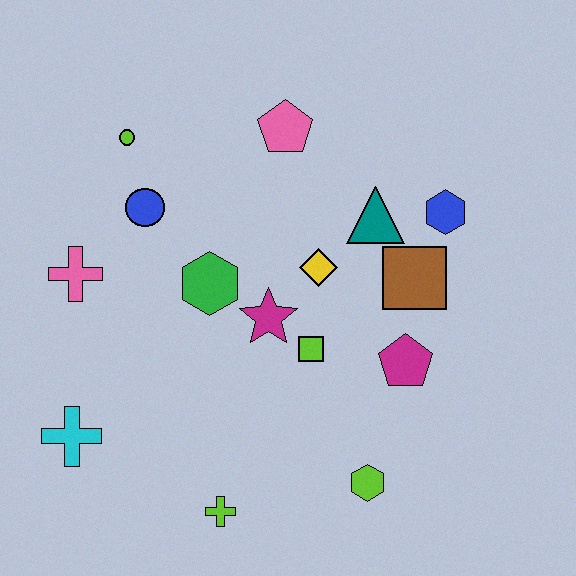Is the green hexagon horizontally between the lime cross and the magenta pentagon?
No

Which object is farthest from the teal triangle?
The cyan cross is farthest from the teal triangle.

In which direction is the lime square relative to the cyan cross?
The lime square is to the right of the cyan cross.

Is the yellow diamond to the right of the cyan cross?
Yes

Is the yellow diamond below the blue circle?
Yes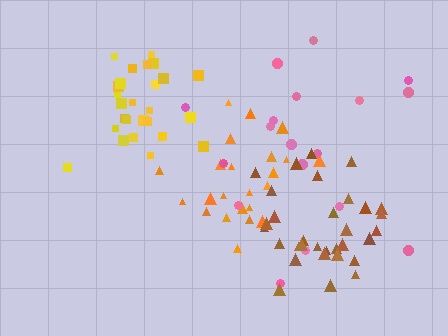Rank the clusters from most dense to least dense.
yellow, orange, brown, pink.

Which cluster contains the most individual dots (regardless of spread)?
Brown (32).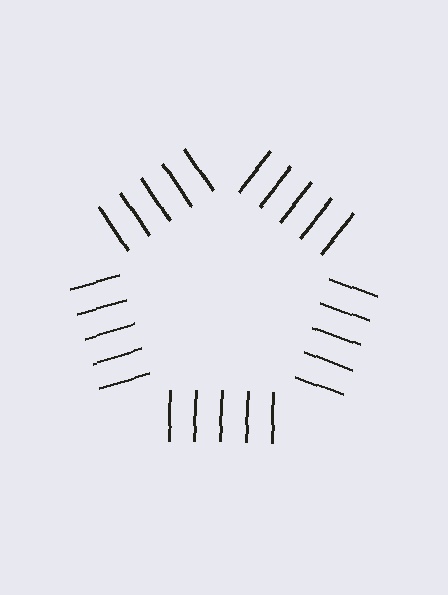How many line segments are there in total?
25 — 5 along each of the 5 edges.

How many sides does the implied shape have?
5 sides — the line-ends trace a pentagon.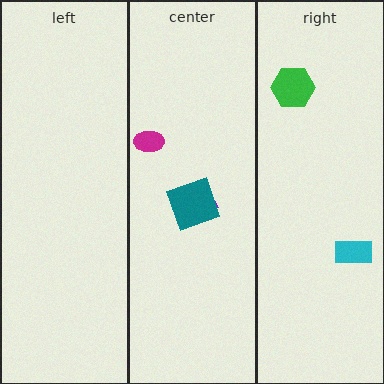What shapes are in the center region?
The purple triangle, the magenta ellipse, the teal square.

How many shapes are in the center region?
3.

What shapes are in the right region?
The green hexagon, the cyan rectangle.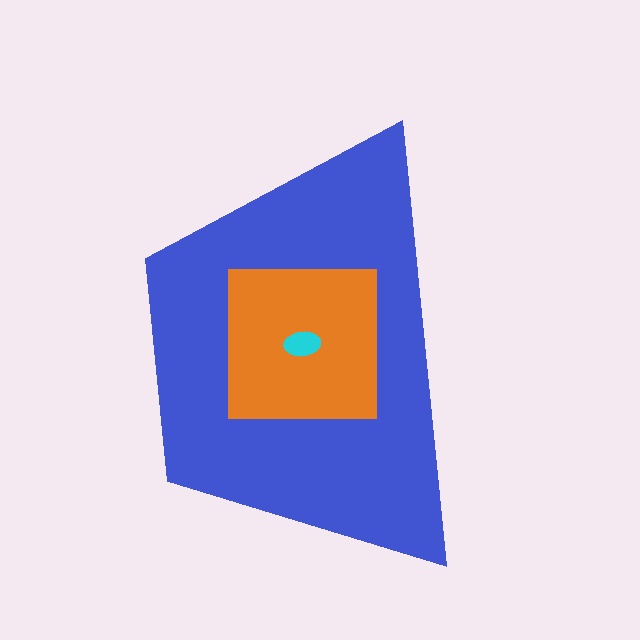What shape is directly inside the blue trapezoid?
The orange square.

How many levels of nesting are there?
3.